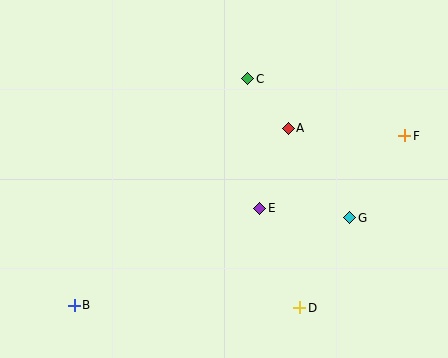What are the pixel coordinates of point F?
Point F is at (405, 136).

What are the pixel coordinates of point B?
Point B is at (74, 305).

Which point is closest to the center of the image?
Point E at (260, 208) is closest to the center.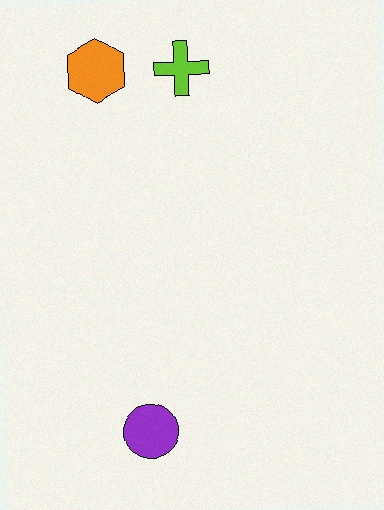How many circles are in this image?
There is 1 circle.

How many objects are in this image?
There are 3 objects.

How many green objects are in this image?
There are no green objects.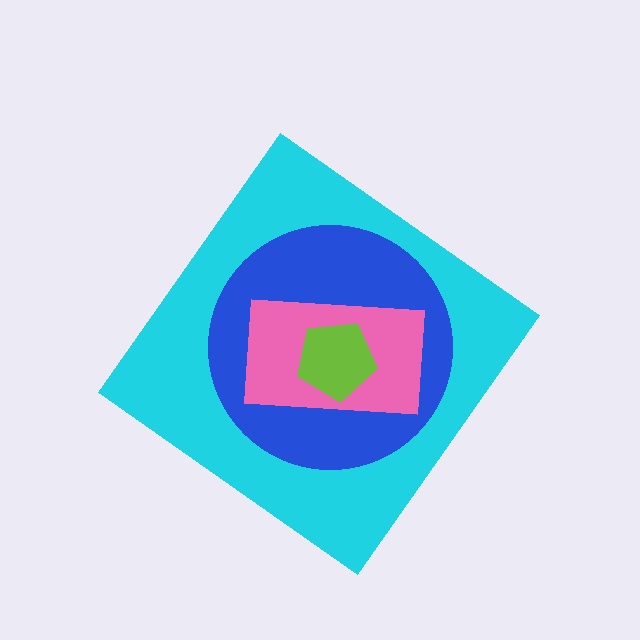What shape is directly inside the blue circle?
The pink rectangle.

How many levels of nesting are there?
4.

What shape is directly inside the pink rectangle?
The lime pentagon.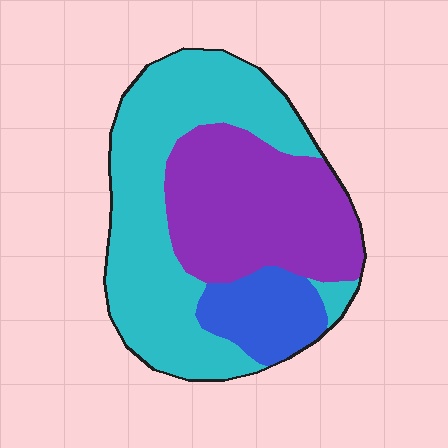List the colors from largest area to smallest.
From largest to smallest: cyan, purple, blue.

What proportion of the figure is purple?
Purple covers about 35% of the figure.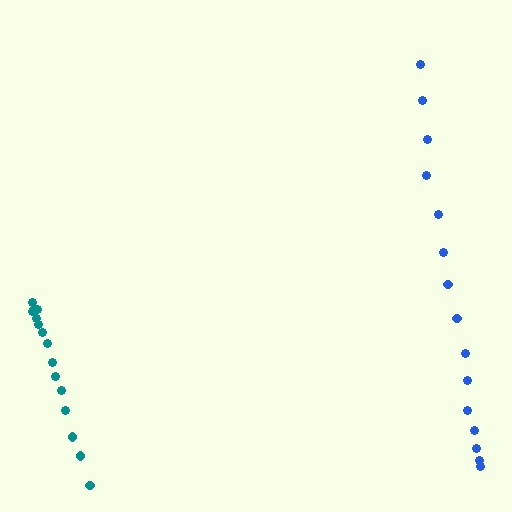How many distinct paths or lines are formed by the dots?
There are 2 distinct paths.